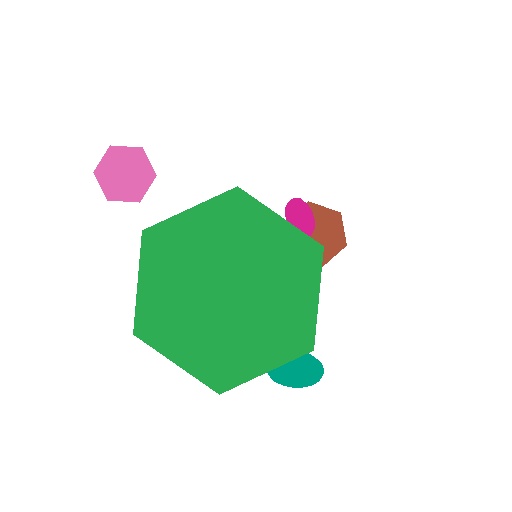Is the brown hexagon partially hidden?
Yes, the brown hexagon is partially hidden behind the green hexagon.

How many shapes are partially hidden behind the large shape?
3 shapes are partially hidden.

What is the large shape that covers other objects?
A green hexagon.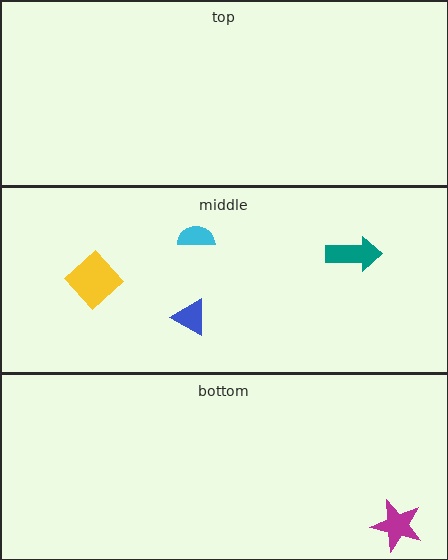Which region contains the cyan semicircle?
The middle region.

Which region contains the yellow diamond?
The middle region.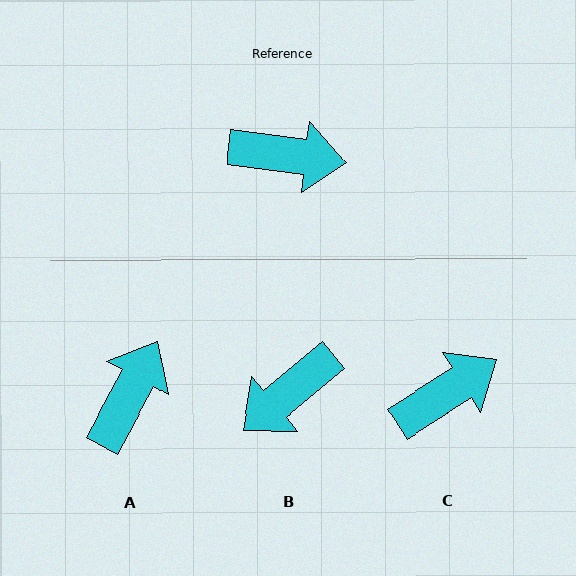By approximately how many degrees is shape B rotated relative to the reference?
Approximately 133 degrees clockwise.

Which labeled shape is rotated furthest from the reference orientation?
B, about 133 degrees away.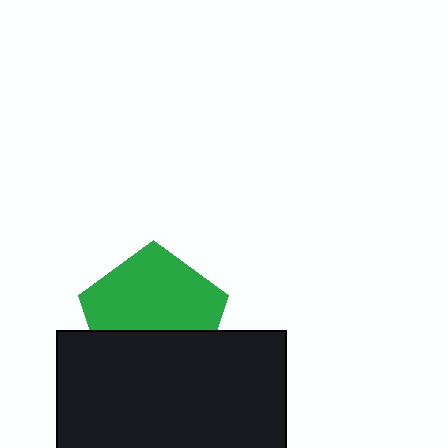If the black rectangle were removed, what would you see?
You would see the complete green pentagon.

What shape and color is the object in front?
The object in front is a black rectangle.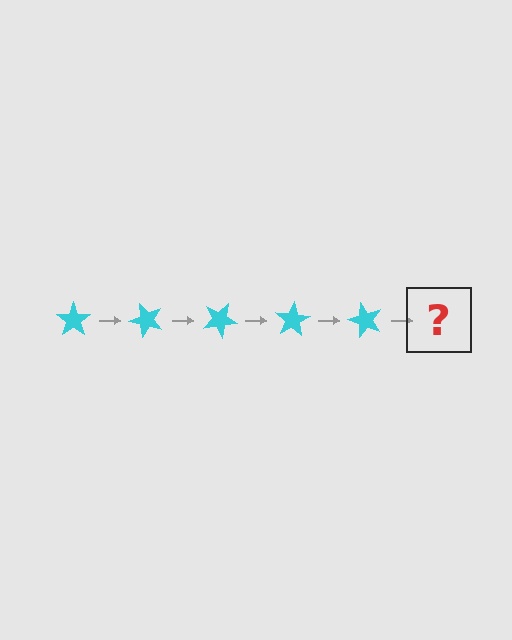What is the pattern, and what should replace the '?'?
The pattern is that the star rotates 50 degrees each step. The '?' should be a cyan star rotated 250 degrees.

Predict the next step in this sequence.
The next step is a cyan star rotated 250 degrees.